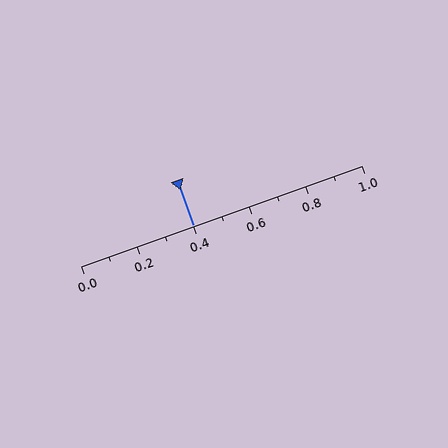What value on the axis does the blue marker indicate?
The marker indicates approximately 0.4.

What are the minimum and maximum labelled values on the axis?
The axis runs from 0.0 to 1.0.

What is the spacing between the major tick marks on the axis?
The major ticks are spaced 0.2 apart.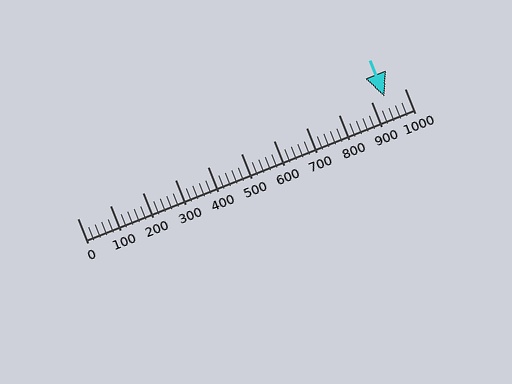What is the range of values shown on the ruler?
The ruler shows values from 0 to 1000.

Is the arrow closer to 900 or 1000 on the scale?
The arrow is closer to 900.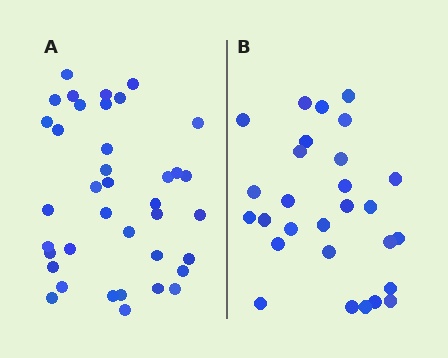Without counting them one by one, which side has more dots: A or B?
Region A (the left region) has more dots.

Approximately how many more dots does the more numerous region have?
Region A has roughly 10 or so more dots than region B.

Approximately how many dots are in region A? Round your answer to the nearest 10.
About 40 dots. (The exact count is 38, which rounds to 40.)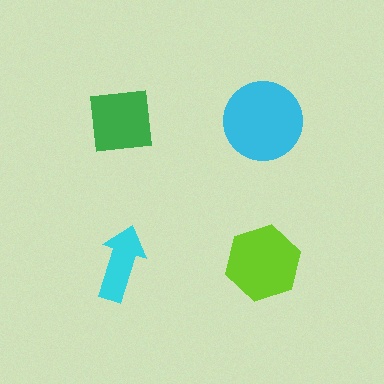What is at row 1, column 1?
A green square.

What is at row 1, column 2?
A cyan circle.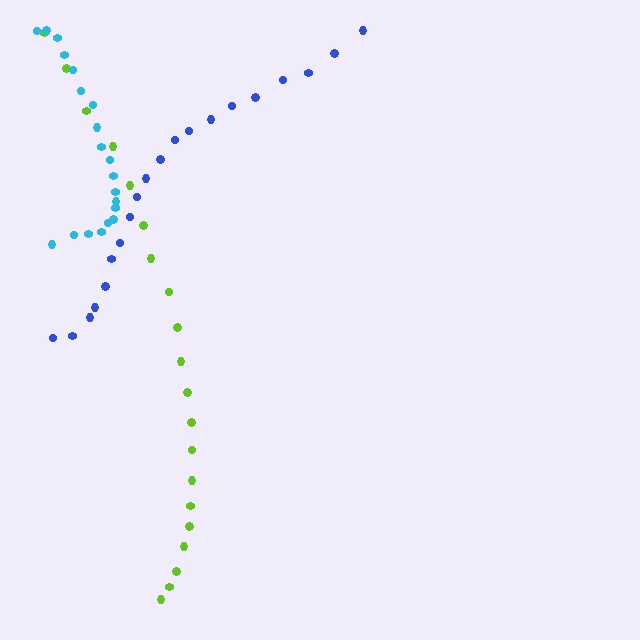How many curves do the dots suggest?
There are 3 distinct paths.